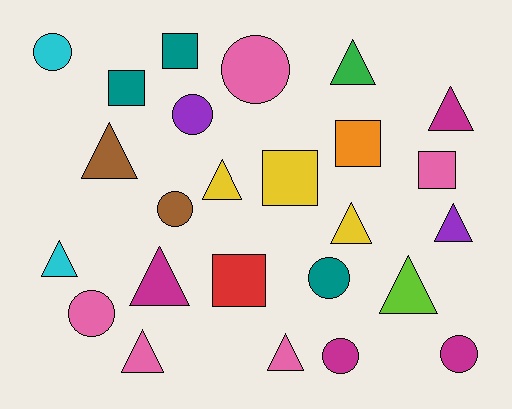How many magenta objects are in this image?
There are 4 magenta objects.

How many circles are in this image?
There are 8 circles.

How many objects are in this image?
There are 25 objects.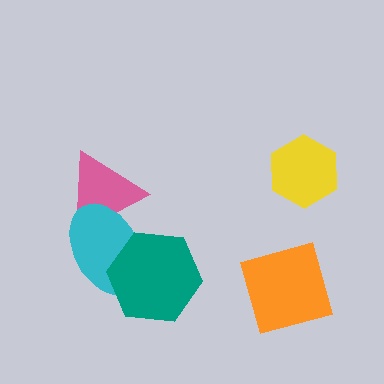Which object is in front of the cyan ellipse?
The teal hexagon is in front of the cyan ellipse.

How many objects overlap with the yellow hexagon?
0 objects overlap with the yellow hexagon.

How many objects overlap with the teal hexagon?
1 object overlaps with the teal hexagon.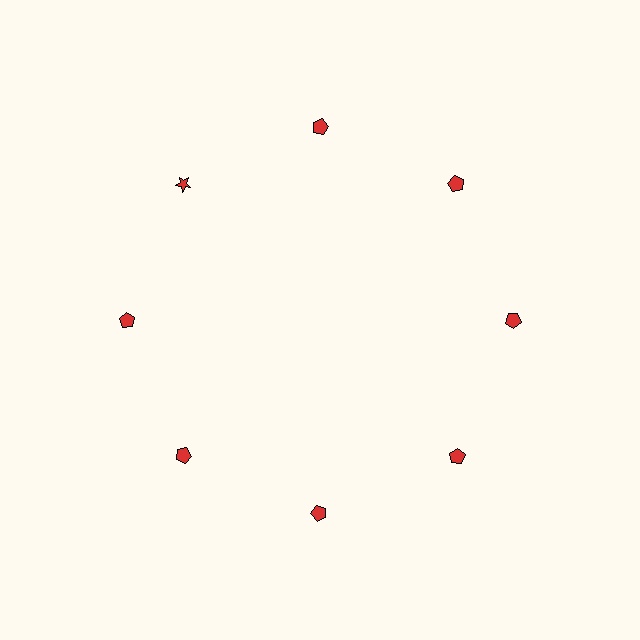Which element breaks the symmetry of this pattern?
The red star at roughly the 10 o'clock position breaks the symmetry. All other shapes are red pentagons.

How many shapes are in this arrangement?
There are 8 shapes arranged in a ring pattern.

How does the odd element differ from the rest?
It has a different shape: star instead of pentagon.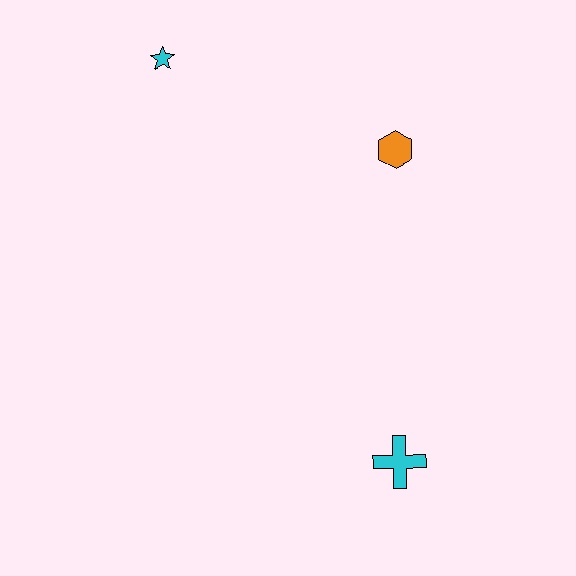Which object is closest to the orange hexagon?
The cyan star is closest to the orange hexagon.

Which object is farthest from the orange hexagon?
The cyan cross is farthest from the orange hexagon.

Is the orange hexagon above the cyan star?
No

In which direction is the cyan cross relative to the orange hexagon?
The cyan cross is below the orange hexagon.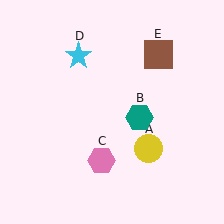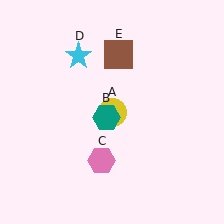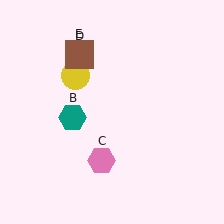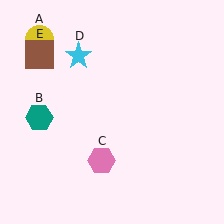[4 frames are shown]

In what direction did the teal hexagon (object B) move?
The teal hexagon (object B) moved left.